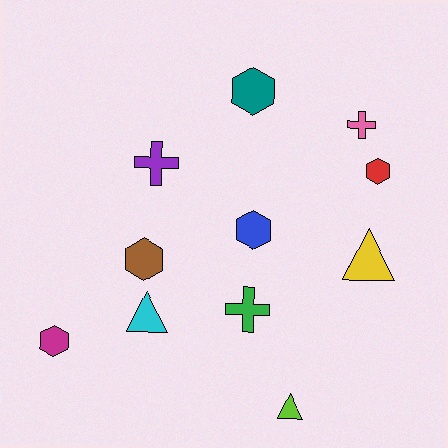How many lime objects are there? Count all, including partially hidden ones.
There is 1 lime object.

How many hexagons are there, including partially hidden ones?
There are 5 hexagons.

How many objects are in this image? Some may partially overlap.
There are 11 objects.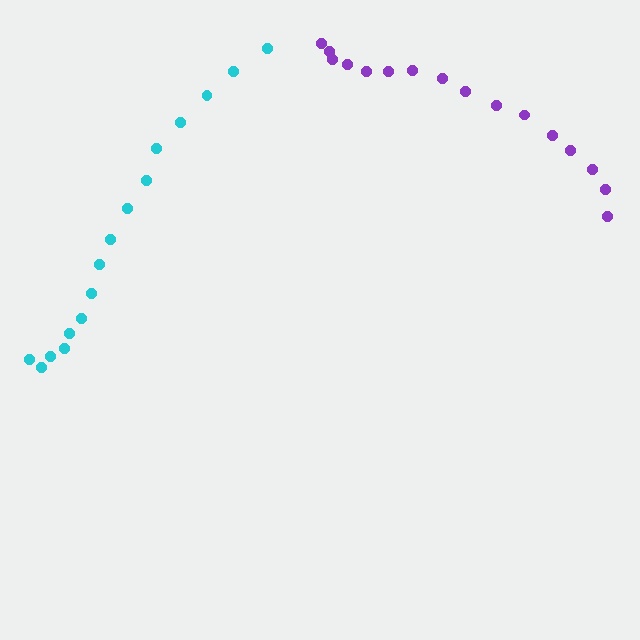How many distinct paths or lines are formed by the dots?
There are 2 distinct paths.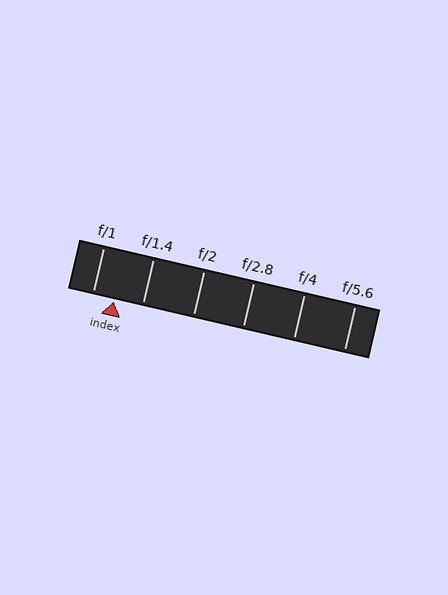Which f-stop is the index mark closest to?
The index mark is closest to f/1.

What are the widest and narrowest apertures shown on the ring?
The widest aperture shown is f/1 and the narrowest is f/5.6.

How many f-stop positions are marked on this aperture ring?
There are 6 f-stop positions marked.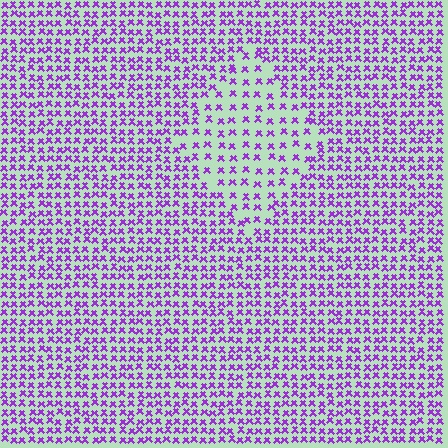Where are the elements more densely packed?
The elements are more densely packed outside the diamond boundary.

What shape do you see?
I see a diamond.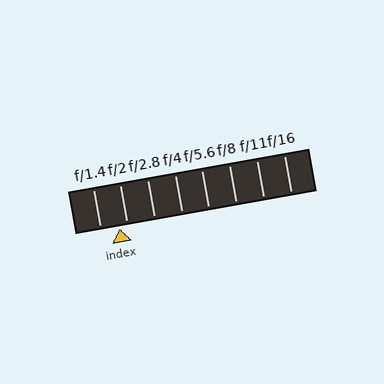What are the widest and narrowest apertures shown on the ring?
The widest aperture shown is f/1.4 and the narrowest is f/16.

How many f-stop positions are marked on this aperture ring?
There are 8 f-stop positions marked.